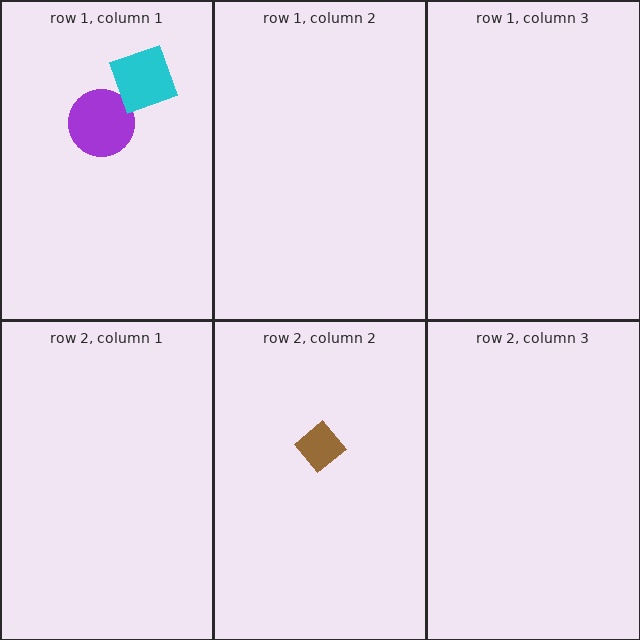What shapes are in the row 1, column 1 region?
The purple circle, the cyan square.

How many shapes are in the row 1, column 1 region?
2.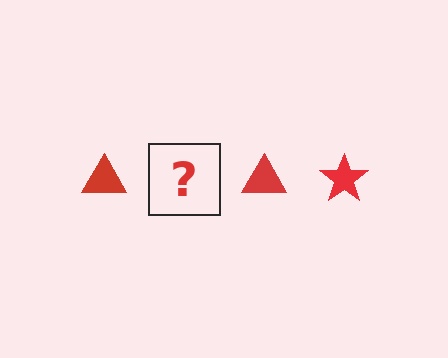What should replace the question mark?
The question mark should be replaced with a red star.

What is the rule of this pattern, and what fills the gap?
The rule is that the pattern cycles through triangle, star shapes in red. The gap should be filled with a red star.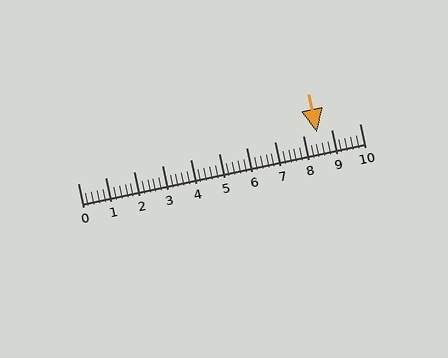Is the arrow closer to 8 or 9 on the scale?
The arrow is closer to 9.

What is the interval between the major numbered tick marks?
The major tick marks are spaced 1 units apart.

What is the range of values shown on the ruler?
The ruler shows values from 0 to 10.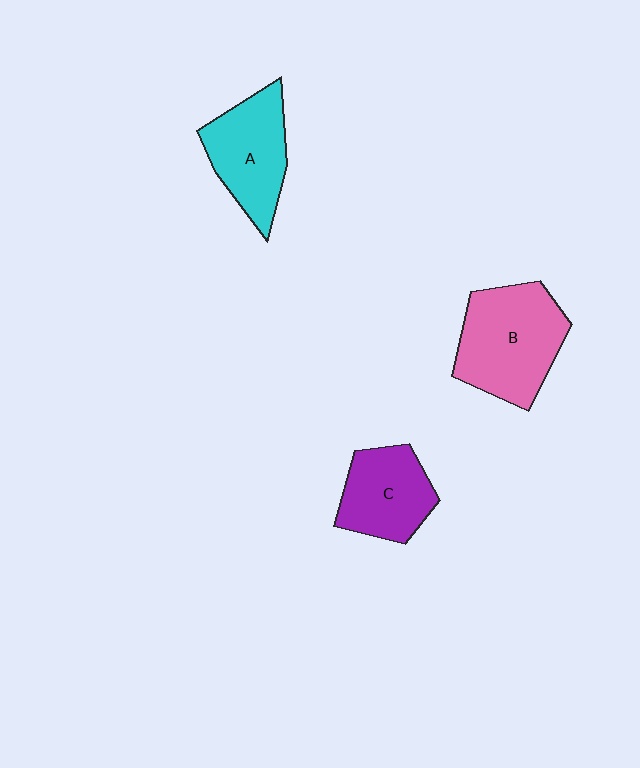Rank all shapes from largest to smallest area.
From largest to smallest: B (pink), A (cyan), C (purple).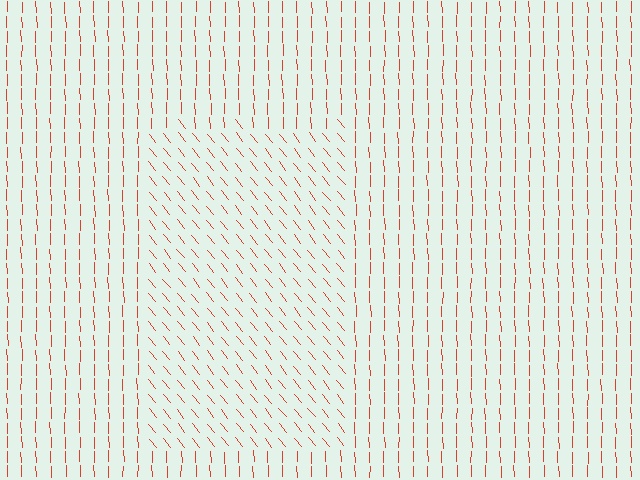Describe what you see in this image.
The image is filled with small red line segments. A rectangle region in the image has lines oriented differently from the surrounding lines, creating a visible texture boundary.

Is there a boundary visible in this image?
Yes, there is a texture boundary formed by a change in line orientation.